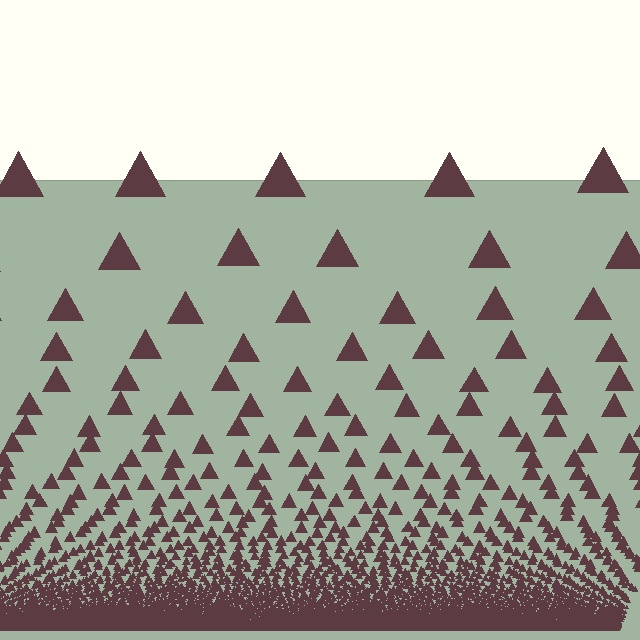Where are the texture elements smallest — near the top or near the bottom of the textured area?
Near the bottom.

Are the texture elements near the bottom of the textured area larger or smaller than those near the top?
Smaller. The gradient is inverted — elements near the bottom are smaller and denser.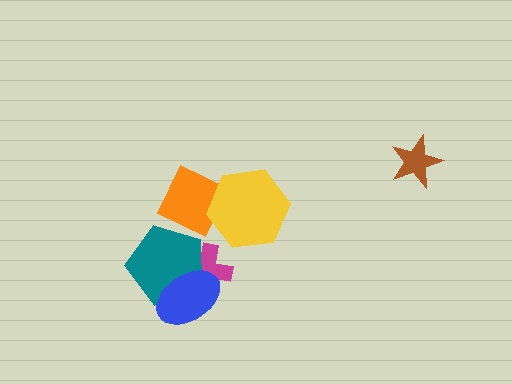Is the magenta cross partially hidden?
Yes, it is partially covered by another shape.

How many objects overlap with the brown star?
0 objects overlap with the brown star.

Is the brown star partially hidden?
No, no other shape covers it.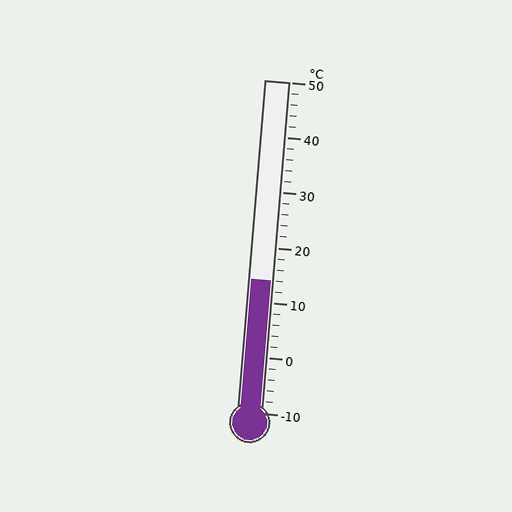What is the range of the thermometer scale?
The thermometer scale ranges from -10°C to 50°C.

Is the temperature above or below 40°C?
The temperature is below 40°C.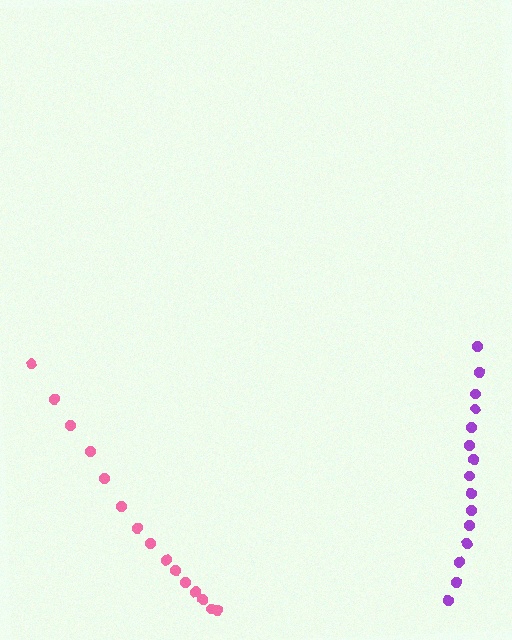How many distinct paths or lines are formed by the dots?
There are 2 distinct paths.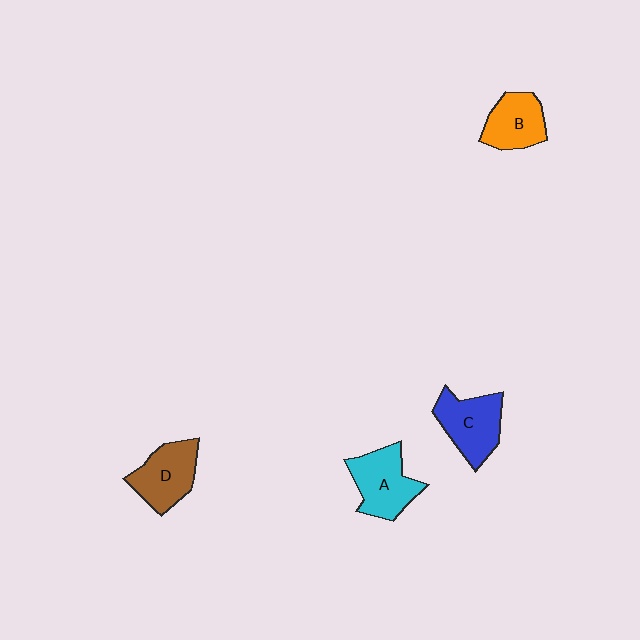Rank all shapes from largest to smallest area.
From largest to smallest: A (cyan), C (blue), D (brown), B (orange).